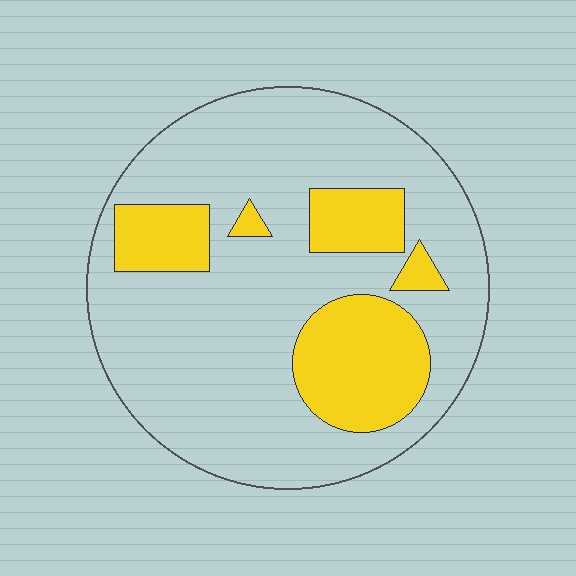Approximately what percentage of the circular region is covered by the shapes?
Approximately 25%.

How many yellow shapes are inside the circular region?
5.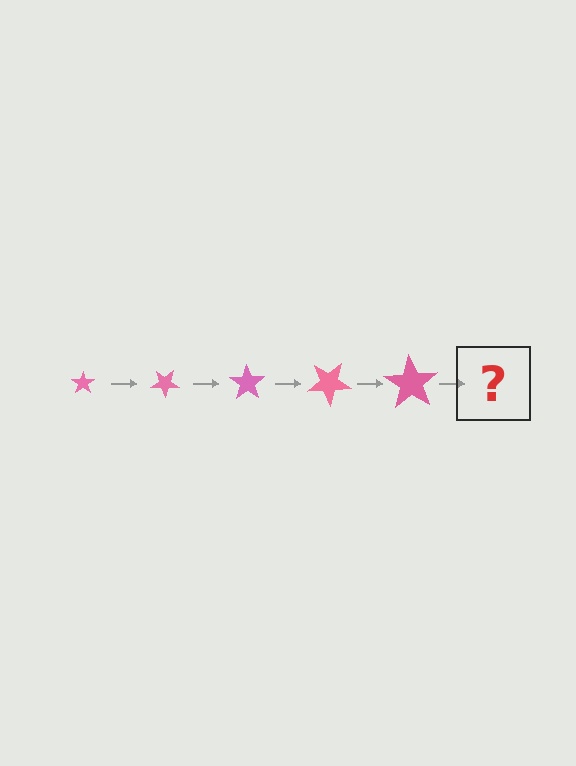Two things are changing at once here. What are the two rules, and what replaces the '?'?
The two rules are that the star grows larger each step and it rotates 35 degrees each step. The '?' should be a star, larger than the previous one and rotated 175 degrees from the start.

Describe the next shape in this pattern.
It should be a star, larger than the previous one and rotated 175 degrees from the start.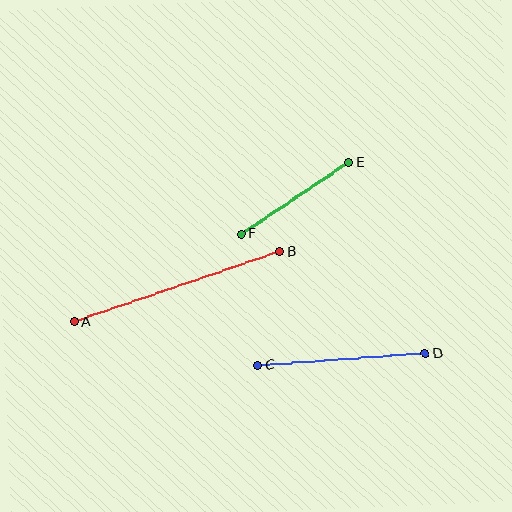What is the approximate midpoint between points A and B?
The midpoint is at approximately (177, 287) pixels.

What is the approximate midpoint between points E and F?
The midpoint is at approximately (295, 198) pixels.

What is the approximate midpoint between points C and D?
The midpoint is at approximately (341, 359) pixels.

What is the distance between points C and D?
The distance is approximately 168 pixels.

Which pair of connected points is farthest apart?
Points A and B are farthest apart.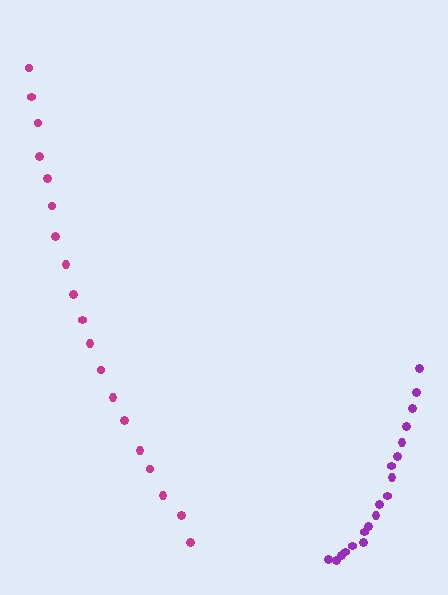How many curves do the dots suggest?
There are 2 distinct paths.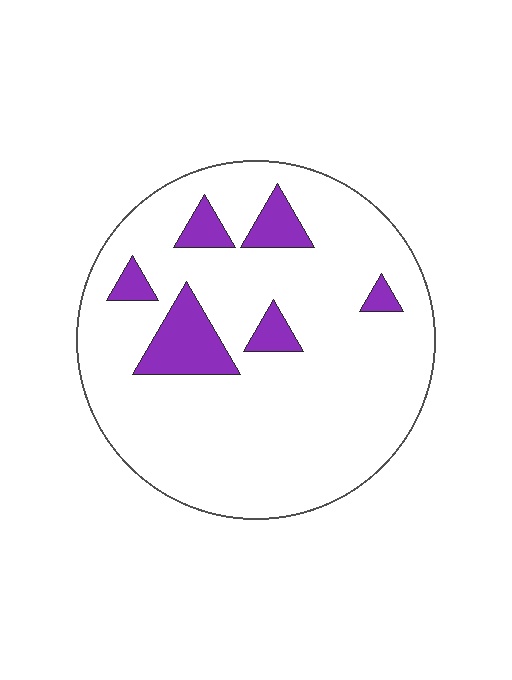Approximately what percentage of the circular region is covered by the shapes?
Approximately 15%.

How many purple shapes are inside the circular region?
6.